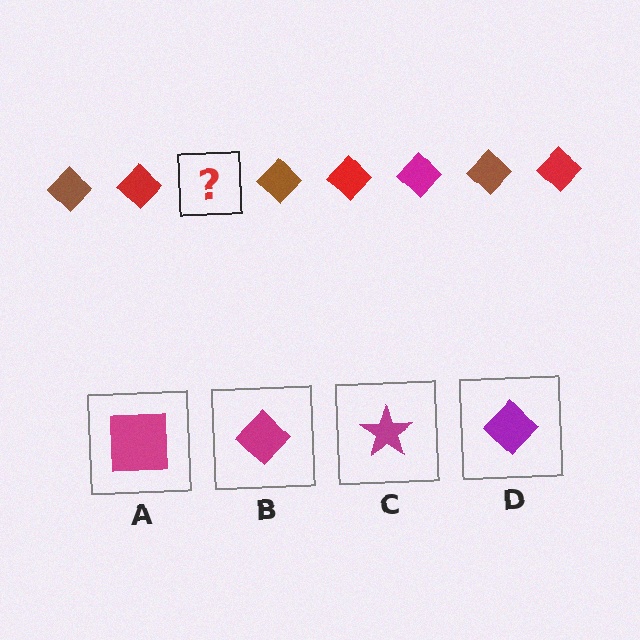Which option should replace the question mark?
Option B.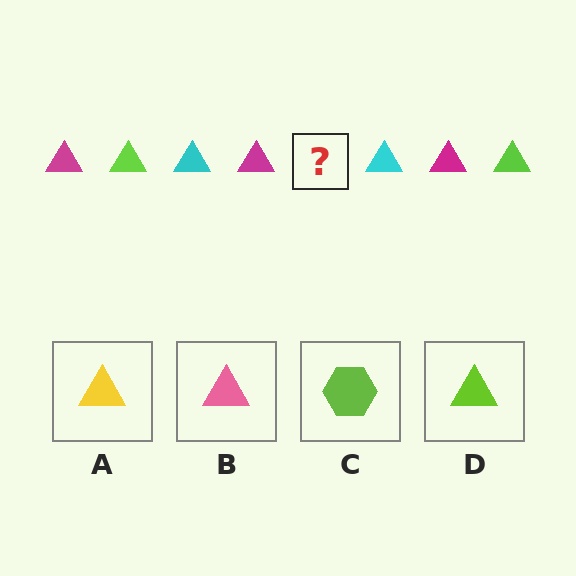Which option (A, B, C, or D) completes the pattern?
D.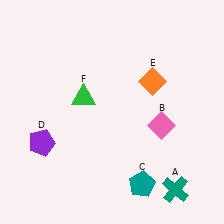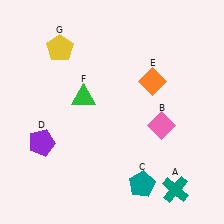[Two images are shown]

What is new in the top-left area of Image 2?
A yellow pentagon (G) was added in the top-left area of Image 2.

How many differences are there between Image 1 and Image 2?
There is 1 difference between the two images.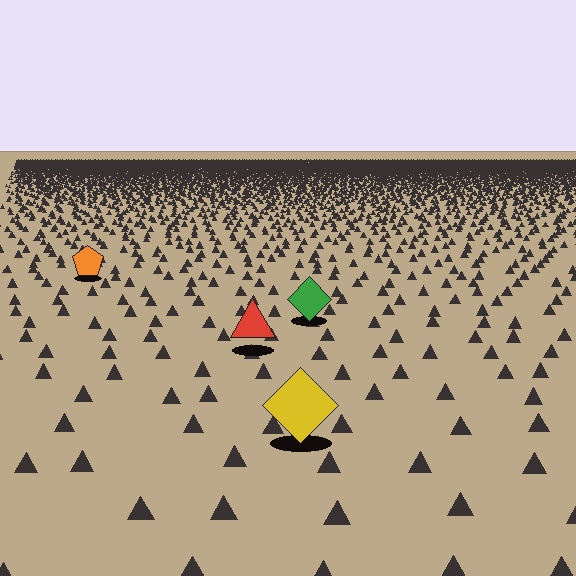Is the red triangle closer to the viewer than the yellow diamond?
No. The yellow diamond is closer — you can tell from the texture gradient: the ground texture is coarser near it.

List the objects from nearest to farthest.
From nearest to farthest: the yellow diamond, the red triangle, the green diamond, the orange pentagon.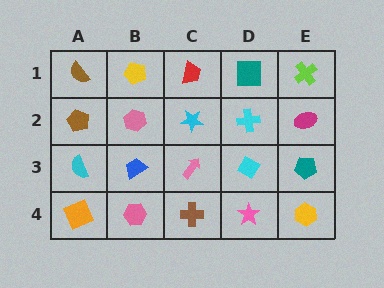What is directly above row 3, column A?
A brown pentagon.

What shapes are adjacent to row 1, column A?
A brown pentagon (row 2, column A), a yellow pentagon (row 1, column B).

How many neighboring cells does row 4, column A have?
2.